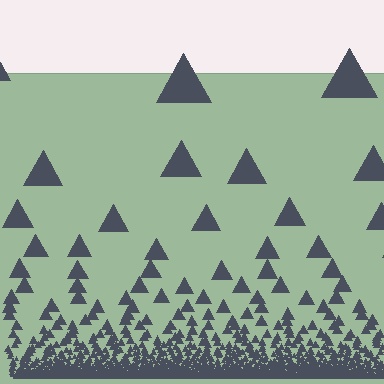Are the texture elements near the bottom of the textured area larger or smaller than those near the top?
Smaller. The gradient is inverted — elements near the bottom are smaller and denser.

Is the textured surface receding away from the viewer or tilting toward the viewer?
The surface appears to tilt toward the viewer. Texture elements get larger and sparser toward the top.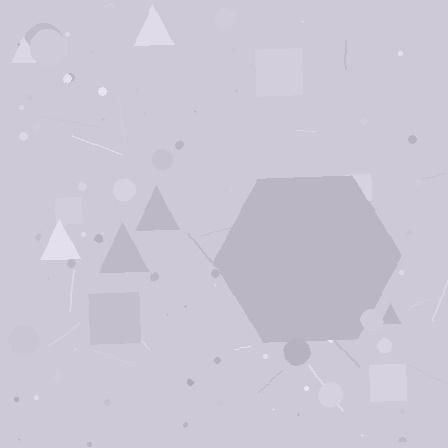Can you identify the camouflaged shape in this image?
The camouflaged shape is a hexagon.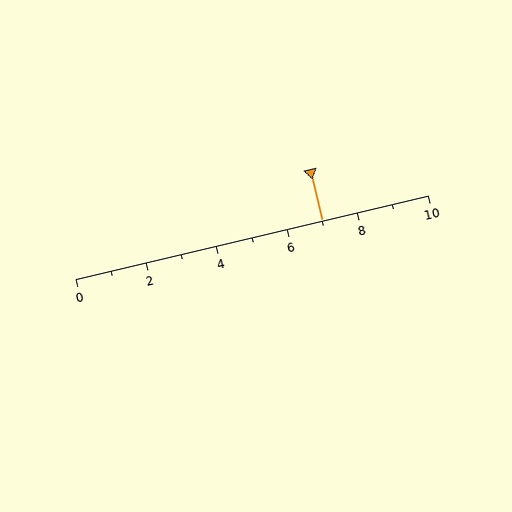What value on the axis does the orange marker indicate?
The marker indicates approximately 7.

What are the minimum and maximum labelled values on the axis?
The axis runs from 0 to 10.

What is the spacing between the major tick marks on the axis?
The major ticks are spaced 2 apart.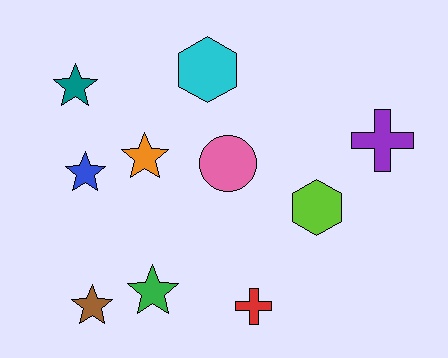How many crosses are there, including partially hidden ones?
There are 2 crosses.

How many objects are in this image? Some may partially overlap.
There are 10 objects.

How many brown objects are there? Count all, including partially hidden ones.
There is 1 brown object.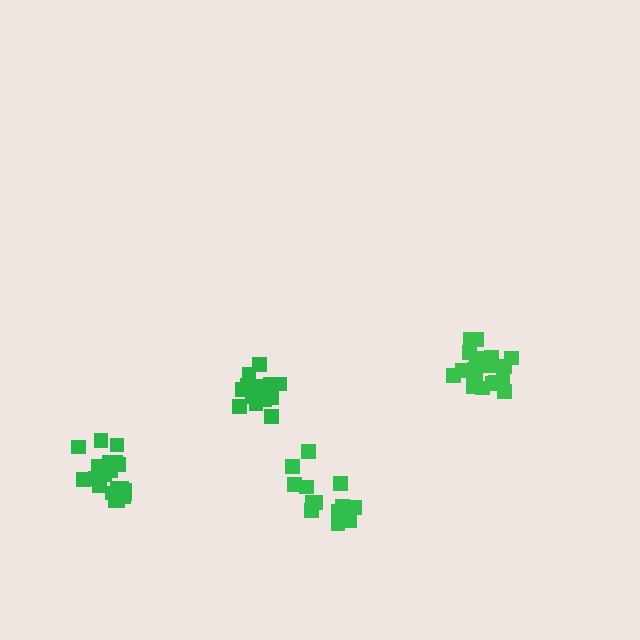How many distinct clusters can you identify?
There are 4 distinct clusters.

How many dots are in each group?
Group 1: 21 dots, Group 2: 15 dots, Group 3: 20 dots, Group 4: 15 dots (71 total).